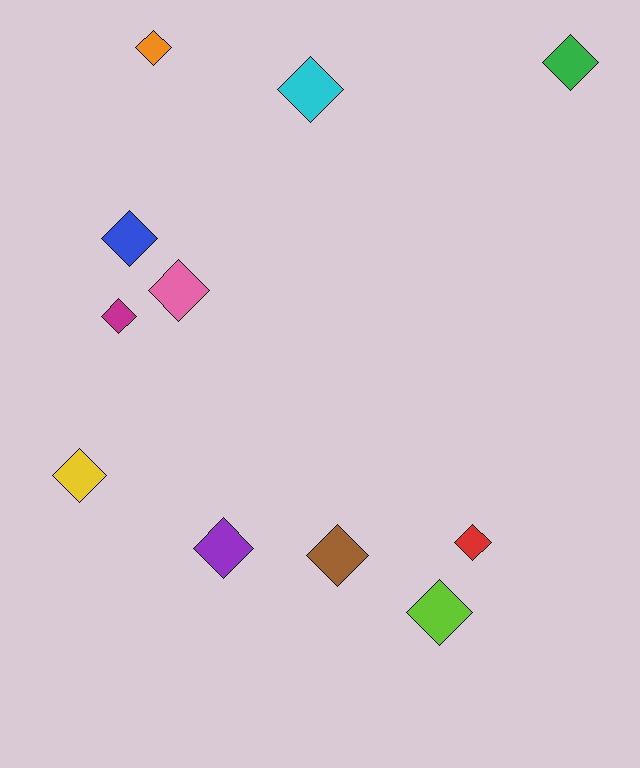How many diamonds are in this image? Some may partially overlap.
There are 11 diamonds.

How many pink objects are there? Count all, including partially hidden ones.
There is 1 pink object.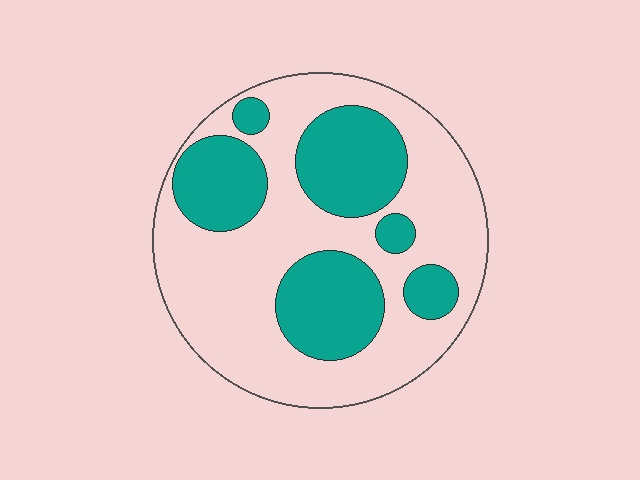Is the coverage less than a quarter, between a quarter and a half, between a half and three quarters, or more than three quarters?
Between a quarter and a half.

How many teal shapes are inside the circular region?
6.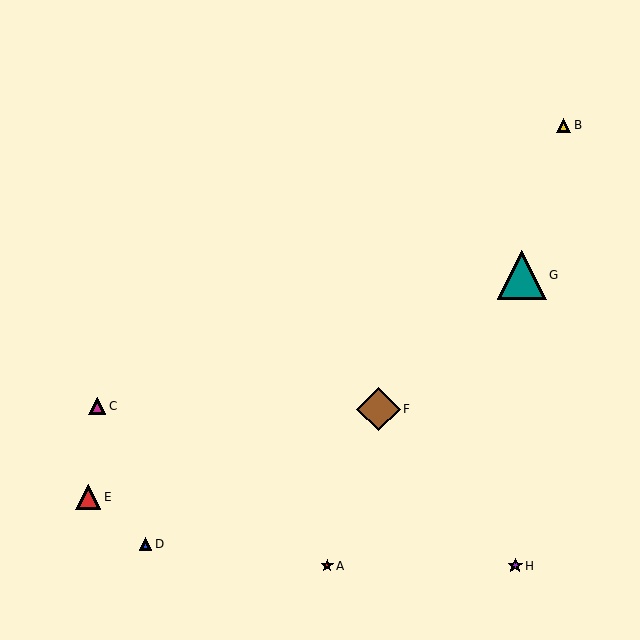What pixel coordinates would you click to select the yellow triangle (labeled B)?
Click at (564, 125) to select the yellow triangle B.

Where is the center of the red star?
The center of the red star is at (327, 566).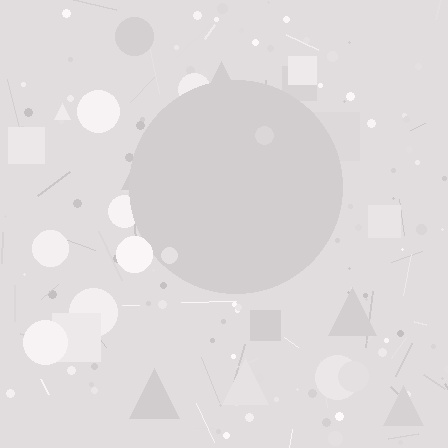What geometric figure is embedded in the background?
A circle is embedded in the background.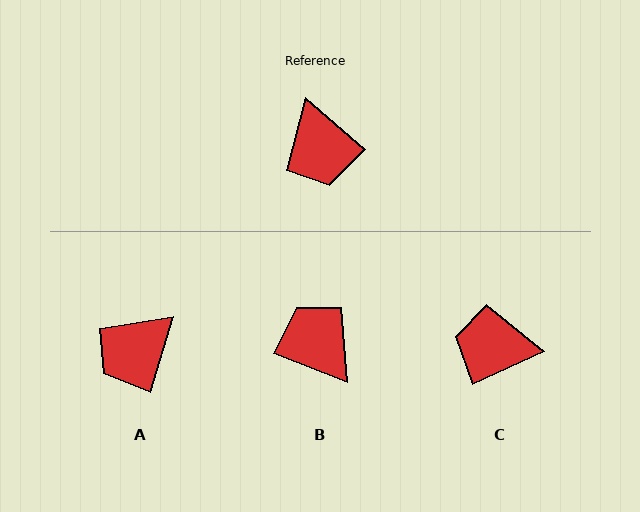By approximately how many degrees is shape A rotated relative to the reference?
Approximately 66 degrees clockwise.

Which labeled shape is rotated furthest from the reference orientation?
B, about 161 degrees away.